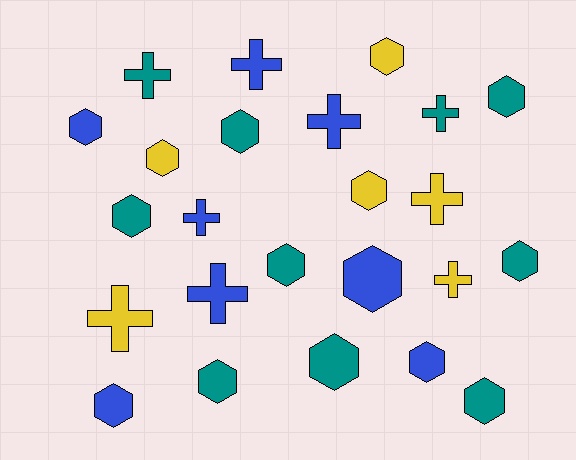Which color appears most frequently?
Teal, with 10 objects.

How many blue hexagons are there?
There are 4 blue hexagons.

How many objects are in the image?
There are 24 objects.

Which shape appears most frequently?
Hexagon, with 15 objects.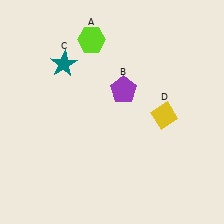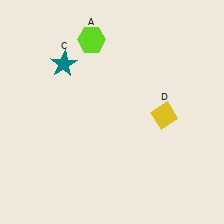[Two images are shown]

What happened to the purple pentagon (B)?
The purple pentagon (B) was removed in Image 2. It was in the top-right area of Image 1.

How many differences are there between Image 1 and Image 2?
There is 1 difference between the two images.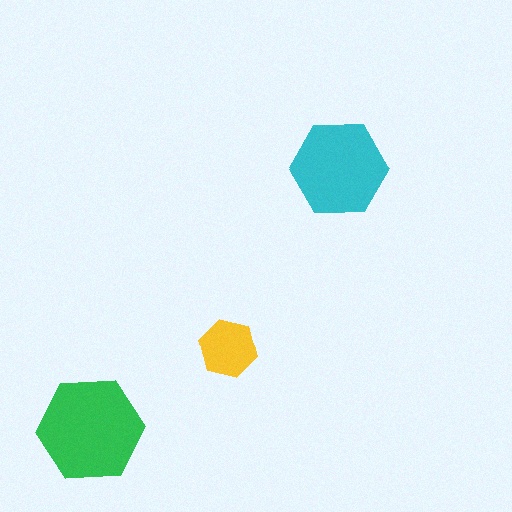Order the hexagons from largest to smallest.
the green one, the cyan one, the yellow one.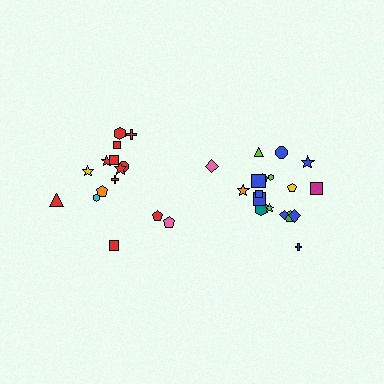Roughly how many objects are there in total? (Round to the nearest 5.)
Roughly 35 objects in total.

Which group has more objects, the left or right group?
The right group.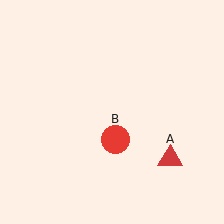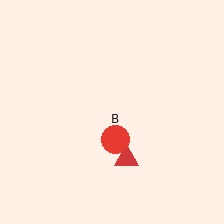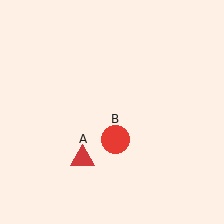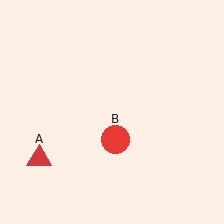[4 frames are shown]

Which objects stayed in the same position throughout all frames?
Red circle (object B) remained stationary.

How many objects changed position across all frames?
1 object changed position: red triangle (object A).